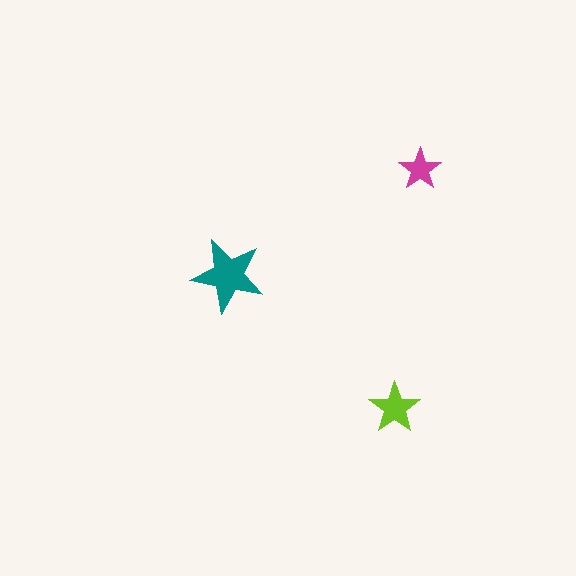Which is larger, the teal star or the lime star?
The teal one.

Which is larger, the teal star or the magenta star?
The teal one.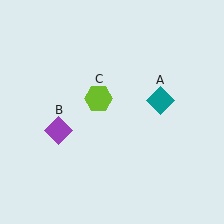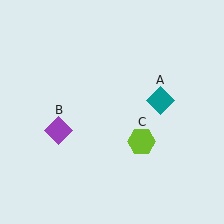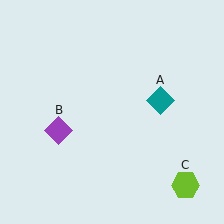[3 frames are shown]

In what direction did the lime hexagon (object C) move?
The lime hexagon (object C) moved down and to the right.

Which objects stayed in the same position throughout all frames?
Teal diamond (object A) and purple diamond (object B) remained stationary.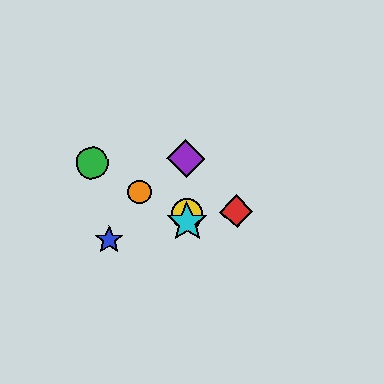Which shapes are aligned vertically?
The yellow circle, the purple diamond, the cyan star are aligned vertically.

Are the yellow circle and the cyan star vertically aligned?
Yes, both are at x≈187.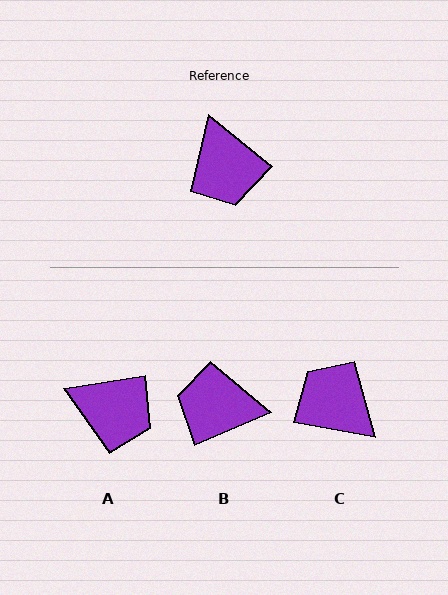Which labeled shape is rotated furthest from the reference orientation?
C, about 151 degrees away.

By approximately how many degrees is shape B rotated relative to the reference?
Approximately 117 degrees clockwise.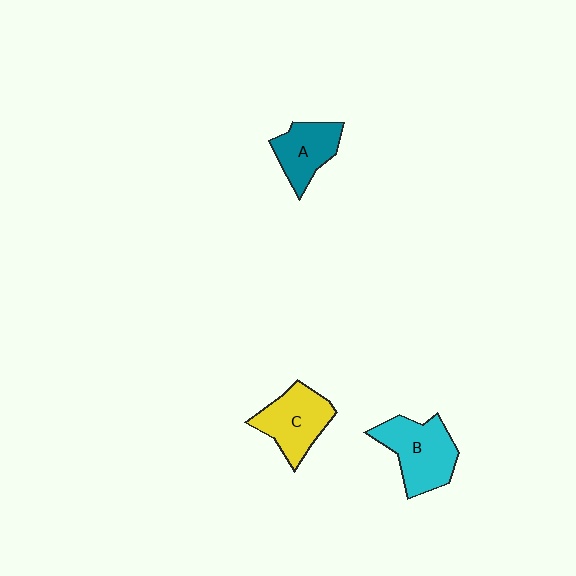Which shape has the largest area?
Shape B (cyan).